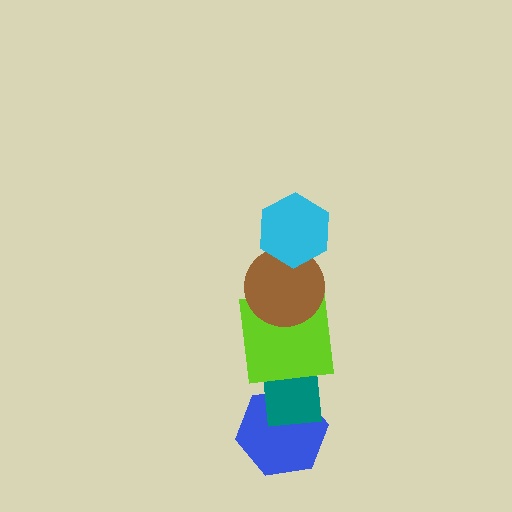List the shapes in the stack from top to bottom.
From top to bottom: the cyan hexagon, the brown circle, the lime square, the teal rectangle, the blue hexagon.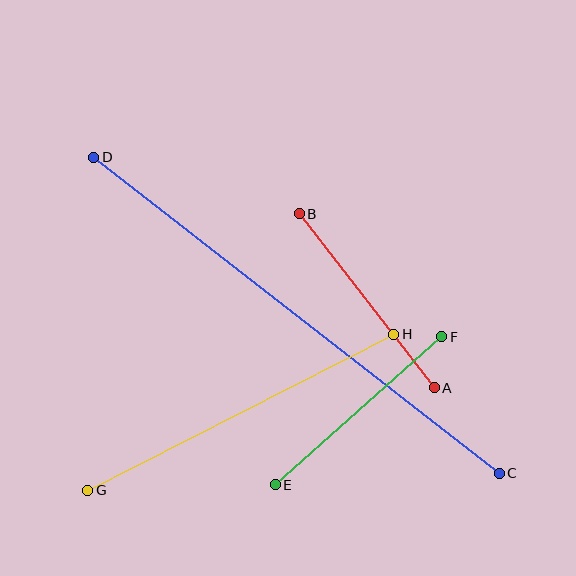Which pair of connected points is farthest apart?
Points C and D are farthest apart.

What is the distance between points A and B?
The distance is approximately 220 pixels.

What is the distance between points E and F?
The distance is approximately 223 pixels.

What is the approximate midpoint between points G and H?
The midpoint is at approximately (241, 412) pixels.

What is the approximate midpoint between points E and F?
The midpoint is at approximately (358, 411) pixels.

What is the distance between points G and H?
The distance is approximately 343 pixels.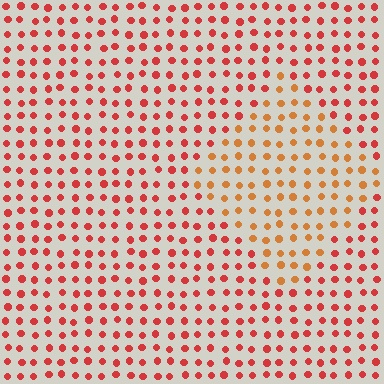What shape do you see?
I see a diamond.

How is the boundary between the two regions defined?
The boundary is defined purely by a slight shift in hue (about 29 degrees). Spacing, size, and orientation are identical on both sides.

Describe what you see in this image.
The image is filled with small red elements in a uniform arrangement. A diamond-shaped region is visible where the elements are tinted to a slightly different hue, forming a subtle color boundary.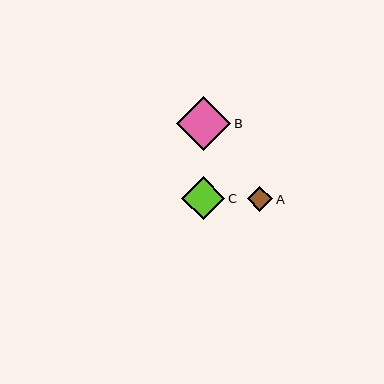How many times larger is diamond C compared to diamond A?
Diamond C is approximately 1.7 times the size of diamond A.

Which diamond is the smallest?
Diamond A is the smallest with a size of approximately 26 pixels.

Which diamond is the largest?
Diamond B is the largest with a size of approximately 54 pixels.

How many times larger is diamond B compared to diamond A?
Diamond B is approximately 2.1 times the size of diamond A.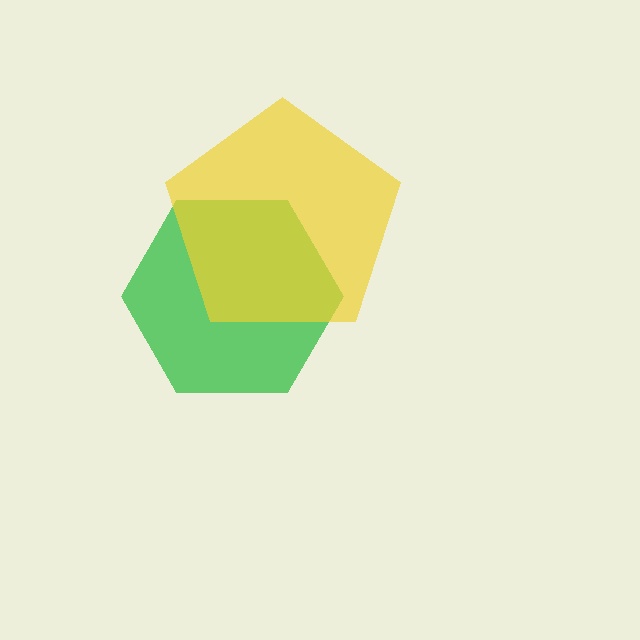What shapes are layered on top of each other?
The layered shapes are: a green hexagon, a yellow pentagon.